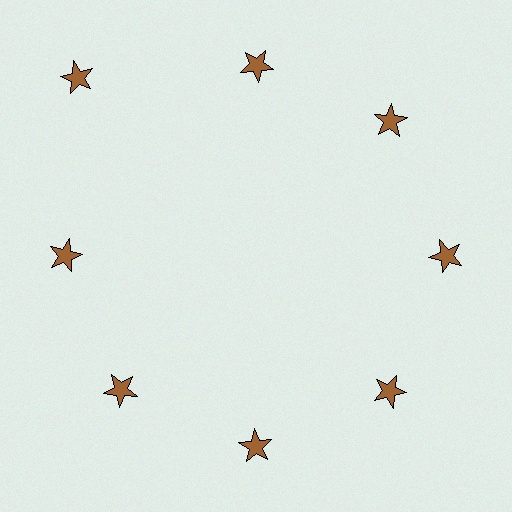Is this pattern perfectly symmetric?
No. The 8 brown stars are arranged in a ring, but one element near the 10 o'clock position is pushed outward from the center, breaking the 8-fold rotational symmetry.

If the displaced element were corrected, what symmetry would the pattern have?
It would have 8-fold rotational symmetry — the pattern would map onto itself every 45 degrees.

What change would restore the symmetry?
The symmetry would be restored by moving it inward, back onto the ring so that all 8 stars sit at equal angles and equal distance from the center.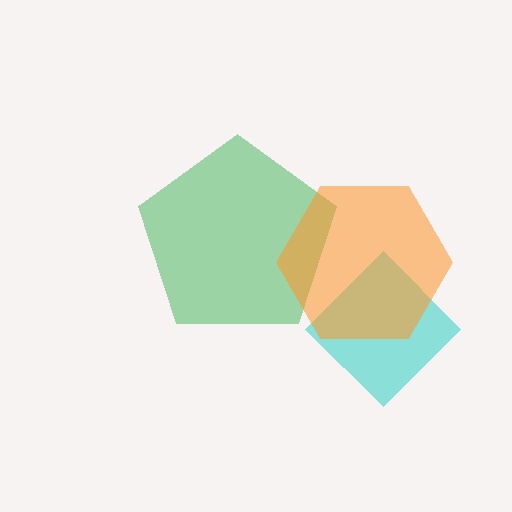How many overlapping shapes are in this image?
There are 3 overlapping shapes in the image.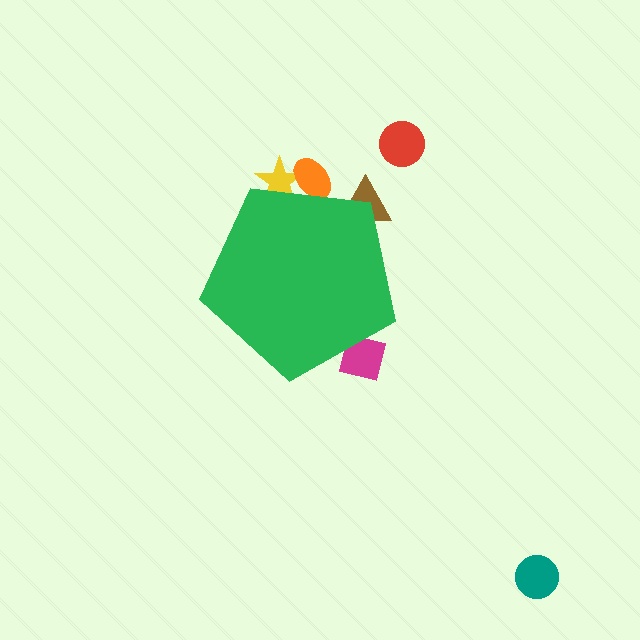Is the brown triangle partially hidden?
Yes, the brown triangle is partially hidden behind the green pentagon.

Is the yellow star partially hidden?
Yes, the yellow star is partially hidden behind the green pentagon.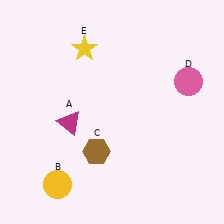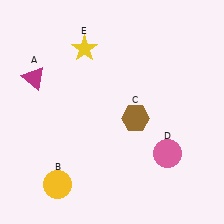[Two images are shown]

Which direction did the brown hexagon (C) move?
The brown hexagon (C) moved right.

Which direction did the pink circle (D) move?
The pink circle (D) moved down.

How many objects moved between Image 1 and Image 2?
3 objects moved between the two images.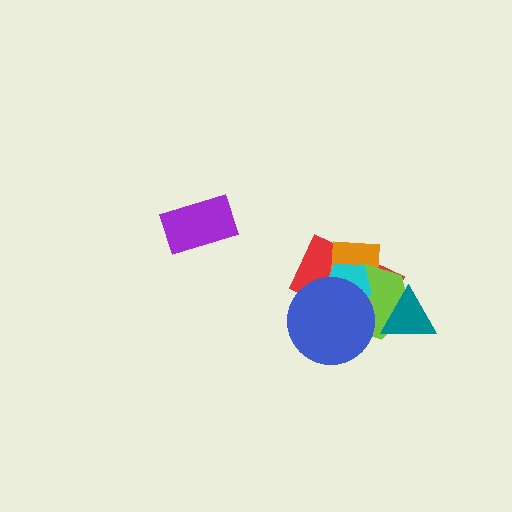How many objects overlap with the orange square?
4 objects overlap with the orange square.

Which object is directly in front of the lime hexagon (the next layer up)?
The cyan pentagon is directly in front of the lime hexagon.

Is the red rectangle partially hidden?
Yes, it is partially covered by another shape.